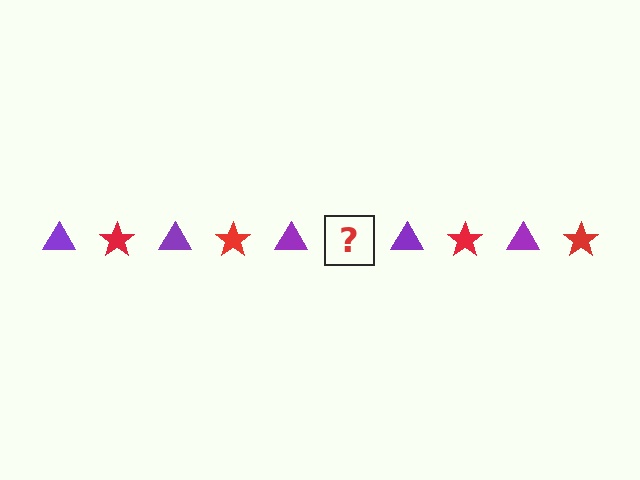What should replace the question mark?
The question mark should be replaced with a red star.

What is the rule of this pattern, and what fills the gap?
The rule is that the pattern alternates between purple triangle and red star. The gap should be filled with a red star.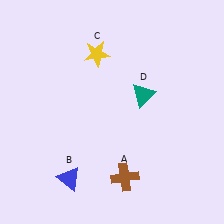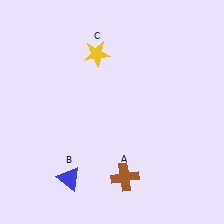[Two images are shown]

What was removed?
The teal triangle (D) was removed in Image 2.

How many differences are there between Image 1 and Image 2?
There is 1 difference between the two images.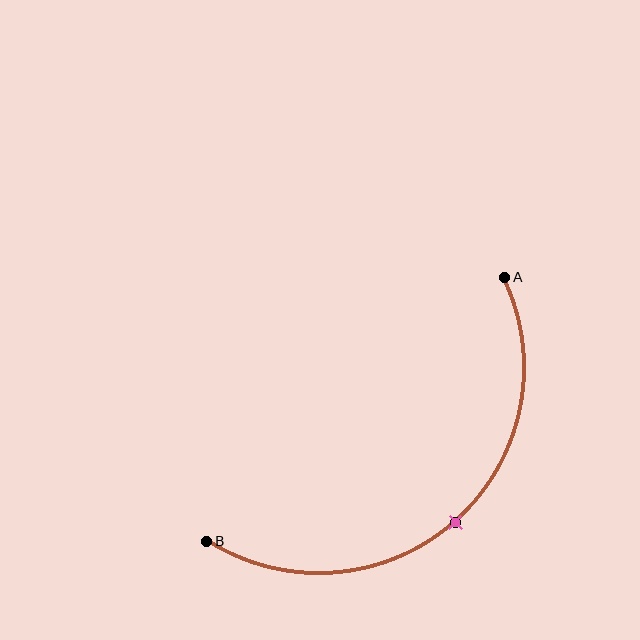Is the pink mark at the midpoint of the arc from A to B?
Yes. The pink mark lies on the arc at equal arc-length from both A and B — it is the arc midpoint.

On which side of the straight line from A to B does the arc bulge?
The arc bulges below and to the right of the straight line connecting A and B.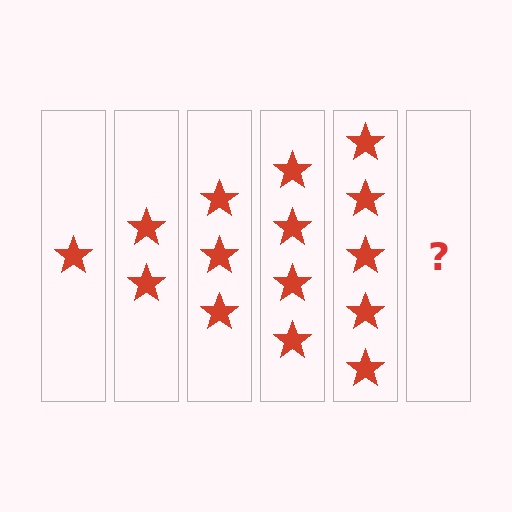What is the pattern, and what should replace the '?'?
The pattern is that each step adds one more star. The '?' should be 6 stars.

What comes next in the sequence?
The next element should be 6 stars.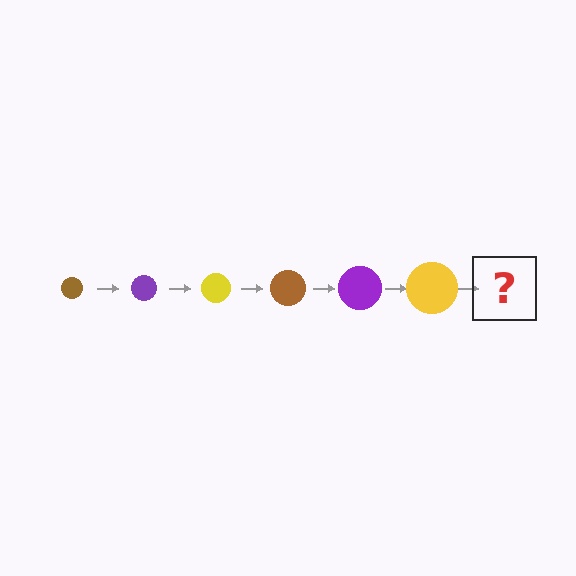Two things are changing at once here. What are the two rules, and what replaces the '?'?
The two rules are that the circle grows larger each step and the color cycles through brown, purple, and yellow. The '?' should be a brown circle, larger than the previous one.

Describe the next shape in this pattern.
It should be a brown circle, larger than the previous one.